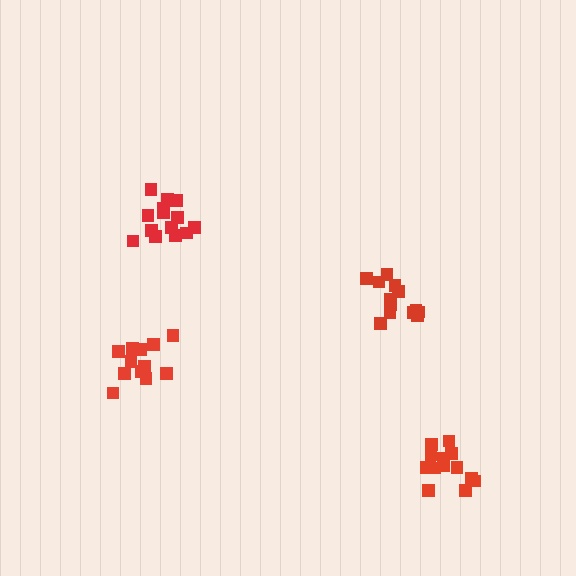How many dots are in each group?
Group 1: 15 dots, Group 2: 14 dots, Group 3: 13 dots, Group 4: 12 dots (54 total).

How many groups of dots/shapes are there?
There are 4 groups.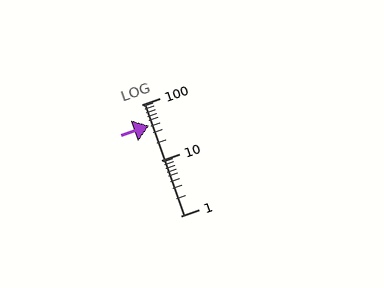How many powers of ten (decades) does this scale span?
The scale spans 2 decades, from 1 to 100.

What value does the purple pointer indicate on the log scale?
The pointer indicates approximately 42.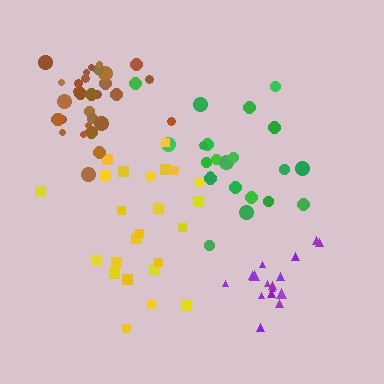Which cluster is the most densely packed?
Brown.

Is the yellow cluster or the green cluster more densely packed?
Green.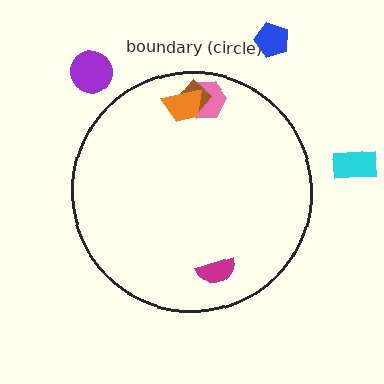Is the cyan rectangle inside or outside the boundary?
Outside.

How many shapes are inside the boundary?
4 inside, 3 outside.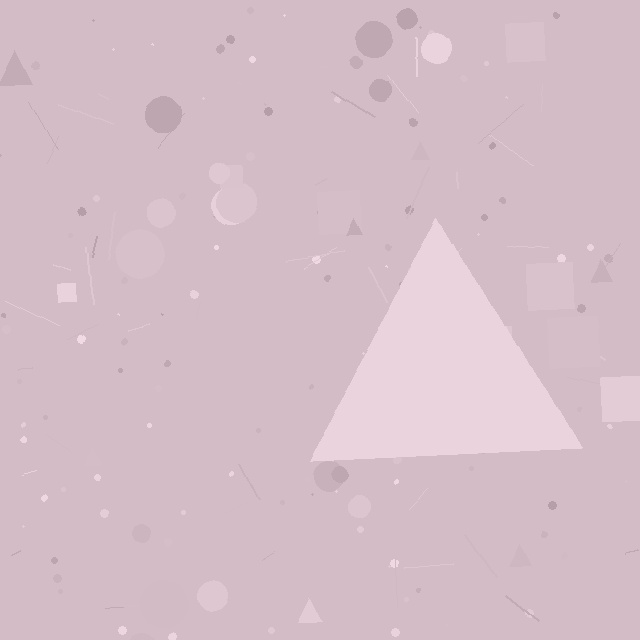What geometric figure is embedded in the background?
A triangle is embedded in the background.